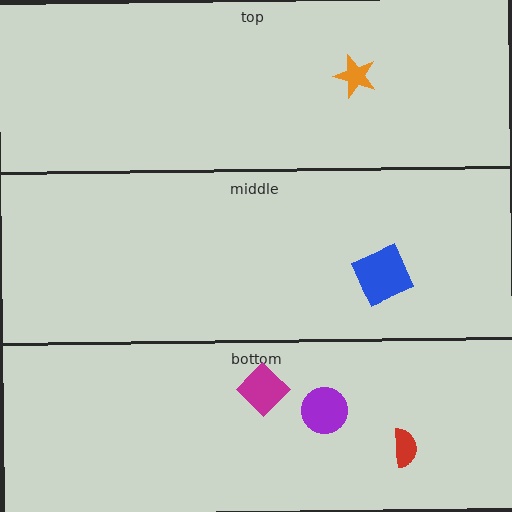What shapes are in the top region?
The orange star.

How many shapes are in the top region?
1.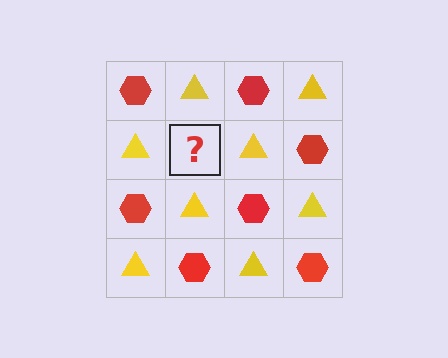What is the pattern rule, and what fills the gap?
The rule is that it alternates red hexagon and yellow triangle in a checkerboard pattern. The gap should be filled with a red hexagon.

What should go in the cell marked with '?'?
The missing cell should contain a red hexagon.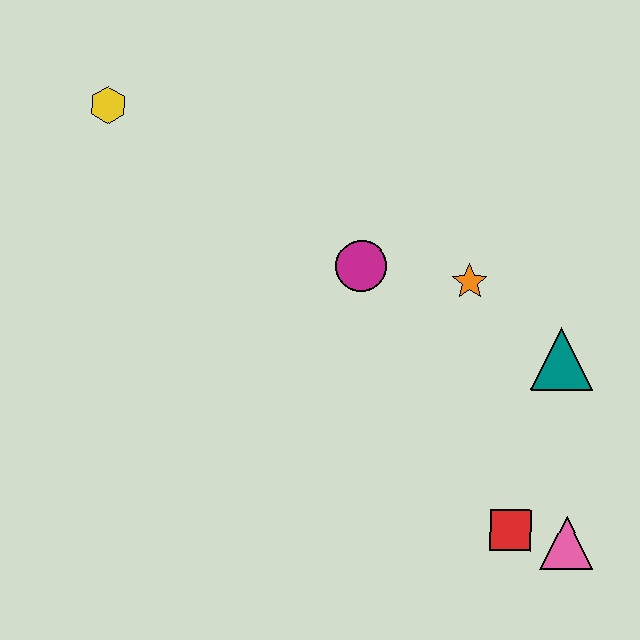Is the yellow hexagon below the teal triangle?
No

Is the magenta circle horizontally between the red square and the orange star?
No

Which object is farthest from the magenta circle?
The pink triangle is farthest from the magenta circle.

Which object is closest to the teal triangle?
The orange star is closest to the teal triangle.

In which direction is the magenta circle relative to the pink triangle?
The magenta circle is above the pink triangle.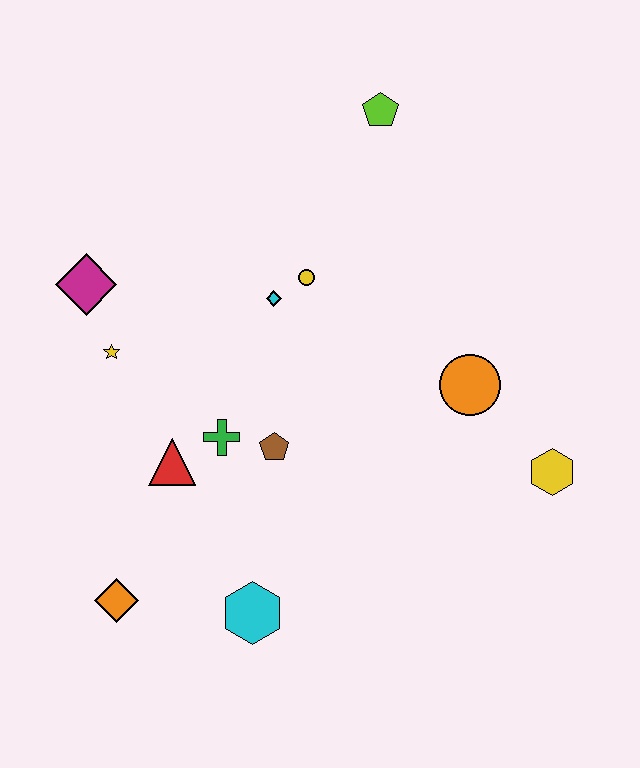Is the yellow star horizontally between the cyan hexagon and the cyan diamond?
No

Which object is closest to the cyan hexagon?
The orange diamond is closest to the cyan hexagon.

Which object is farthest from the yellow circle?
The orange diamond is farthest from the yellow circle.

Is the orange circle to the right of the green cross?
Yes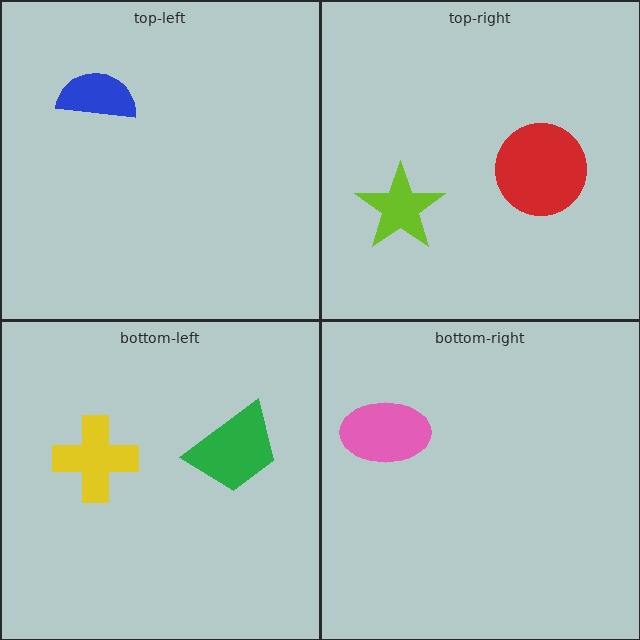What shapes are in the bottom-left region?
The green trapezoid, the yellow cross.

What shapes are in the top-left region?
The blue semicircle.